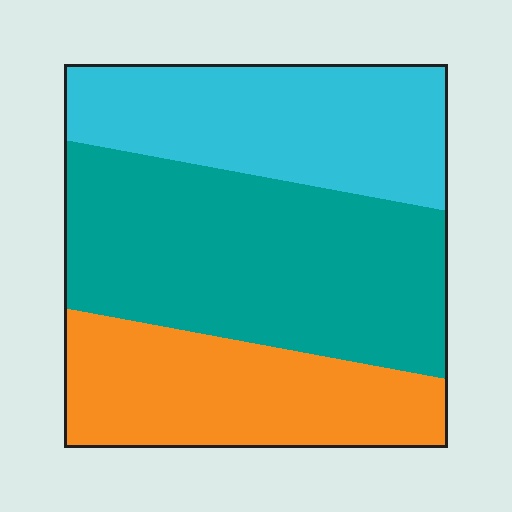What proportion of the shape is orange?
Orange takes up about one quarter (1/4) of the shape.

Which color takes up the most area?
Teal, at roughly 45%.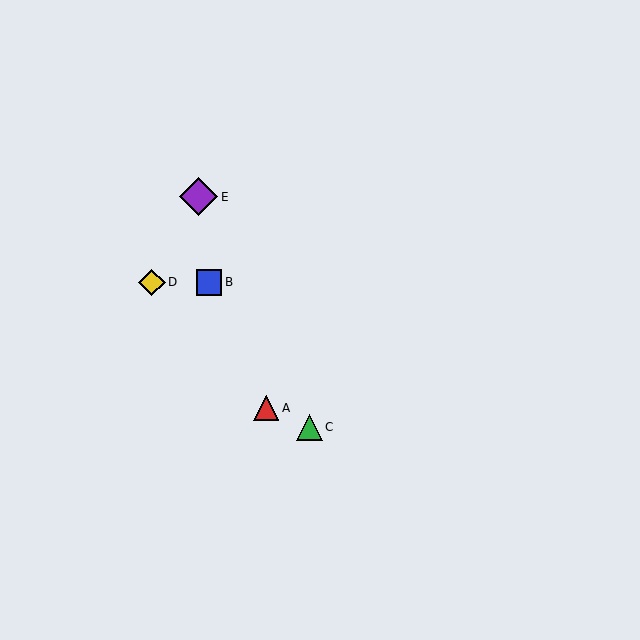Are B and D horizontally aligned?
Yes, both are at y≈282.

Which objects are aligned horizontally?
Objects B, D are aligned horizontally.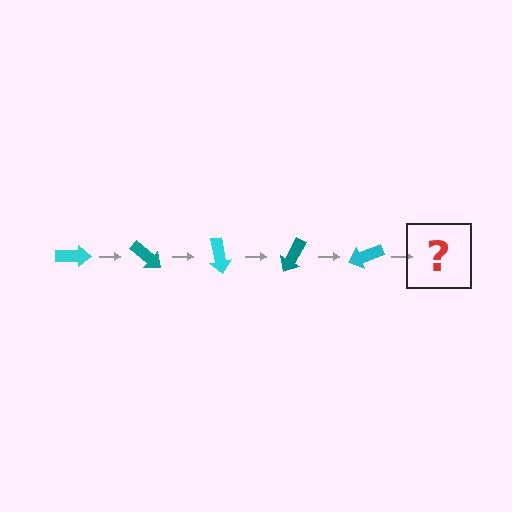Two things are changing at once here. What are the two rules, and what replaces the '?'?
The two rules are that it rotates 40 degrees each step and the color cycles through cyan and teal. The '?' should be a teal arrow, rotated 200 degrees from the start.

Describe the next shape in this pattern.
It should be a teal arrow, rotated 200 degrees from the start.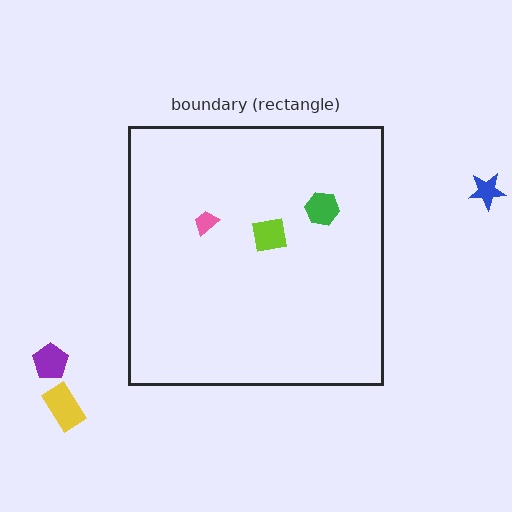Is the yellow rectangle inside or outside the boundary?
Outside.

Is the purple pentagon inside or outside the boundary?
Outside.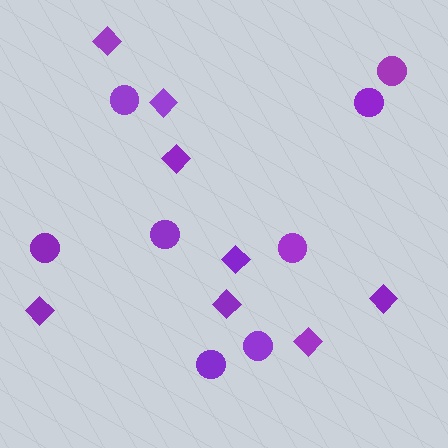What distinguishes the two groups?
There are 2 groups: one group of circles (8) and one group of diamonds (8).